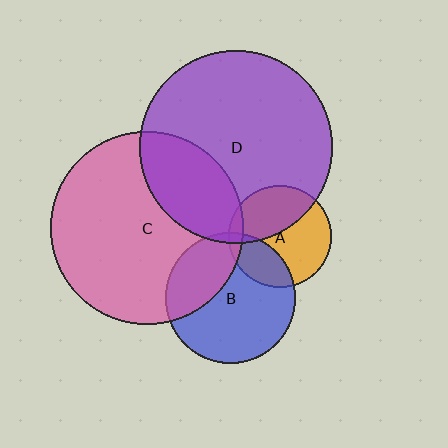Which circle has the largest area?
Circle D (purple).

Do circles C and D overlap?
Yes.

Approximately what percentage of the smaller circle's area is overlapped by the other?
Approximately 25%.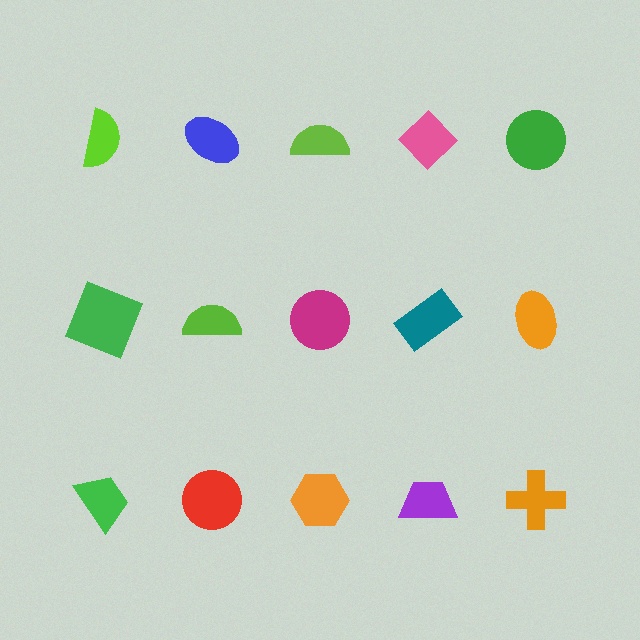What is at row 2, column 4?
A teal rectangle.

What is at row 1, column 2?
A blue ellipse.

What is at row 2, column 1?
A green square.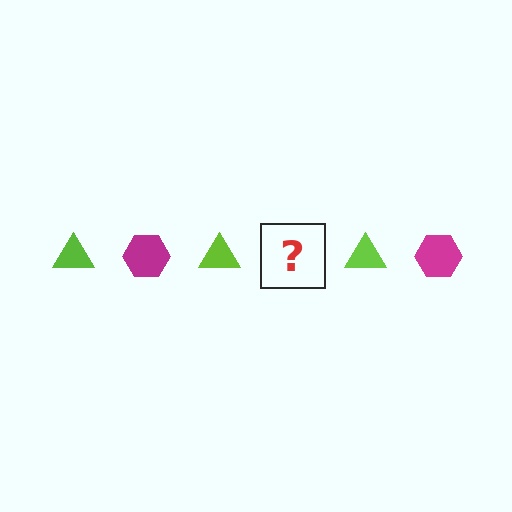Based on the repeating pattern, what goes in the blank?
The blank should be a magenta hexagon.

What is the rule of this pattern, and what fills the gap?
The rule is that the pattern alternates between lime triangle and magenta hexagon. The gap should be filled with a magenta hexagon.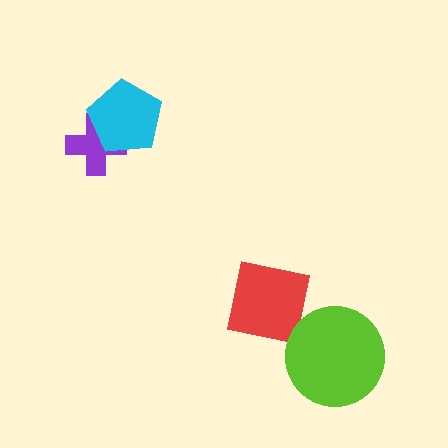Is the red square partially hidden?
Yes, it is partially covered by another shape.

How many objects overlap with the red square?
1 object overlaps with the red square.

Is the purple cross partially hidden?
Yes, it is partially covered by another shape.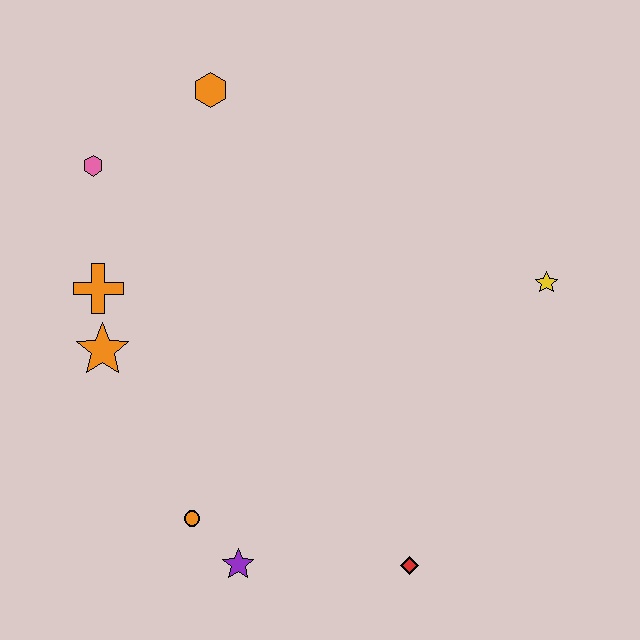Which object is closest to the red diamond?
The purple star is closest to the red diamond.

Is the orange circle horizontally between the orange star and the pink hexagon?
No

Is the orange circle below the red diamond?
No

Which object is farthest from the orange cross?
The yellow star is farthest from the orange cross.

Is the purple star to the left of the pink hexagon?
No